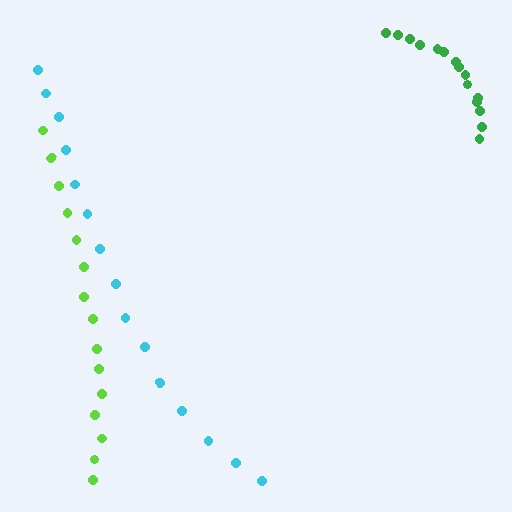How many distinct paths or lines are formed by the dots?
There are 3 distinct paths.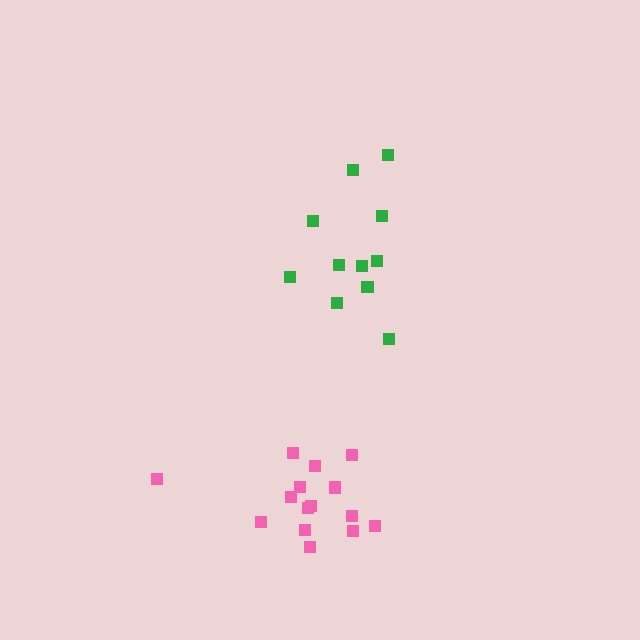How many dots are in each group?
Group 1: 11 dots, Group 2: 15 dots (26 total).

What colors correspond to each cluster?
The clusters are colored: green, pink.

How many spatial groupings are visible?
There are 2 spatial groupings.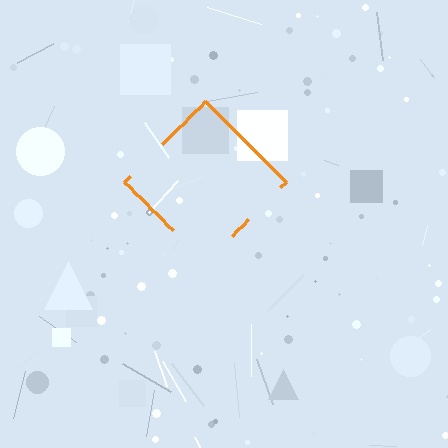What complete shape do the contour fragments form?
The contour fragments form a diamond.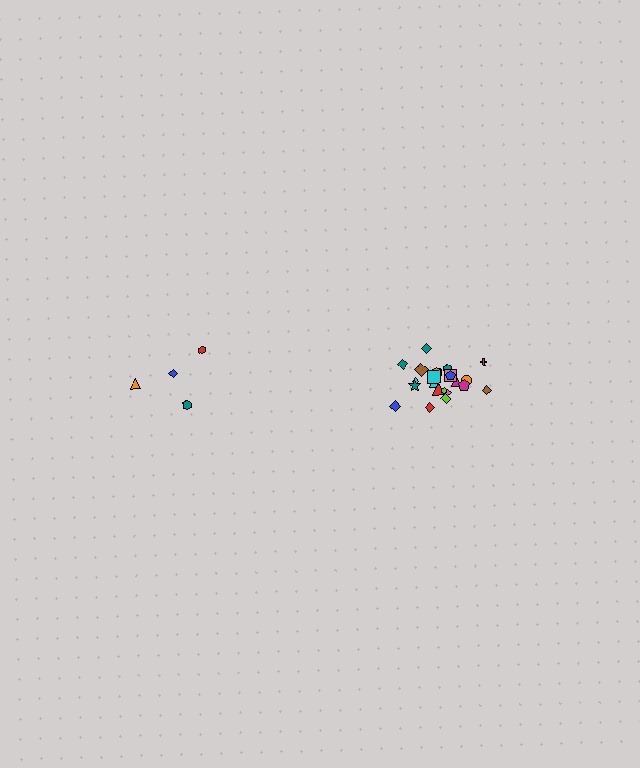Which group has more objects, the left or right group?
The right group.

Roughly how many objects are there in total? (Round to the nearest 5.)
Roughly 25 objects in total.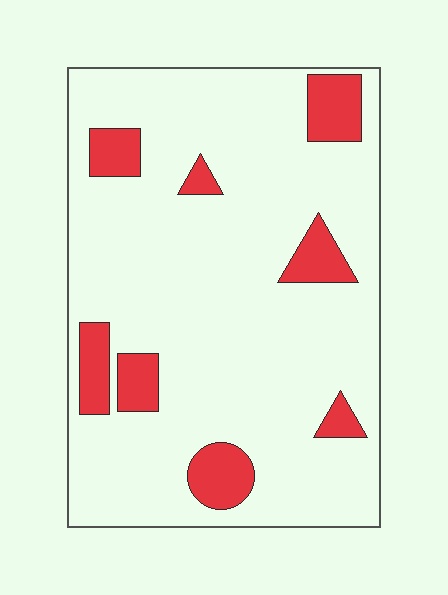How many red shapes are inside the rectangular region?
8.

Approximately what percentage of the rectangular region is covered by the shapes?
Approximately 15%.